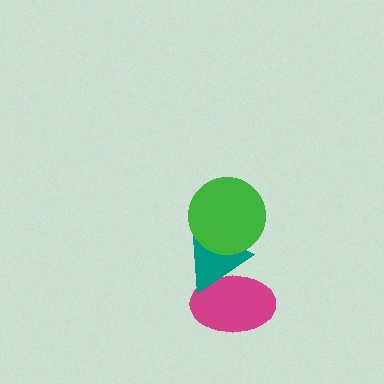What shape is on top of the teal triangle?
The green circle is on top of the teal triangle.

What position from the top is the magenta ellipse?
The magenta ellipse is 3rd from the top.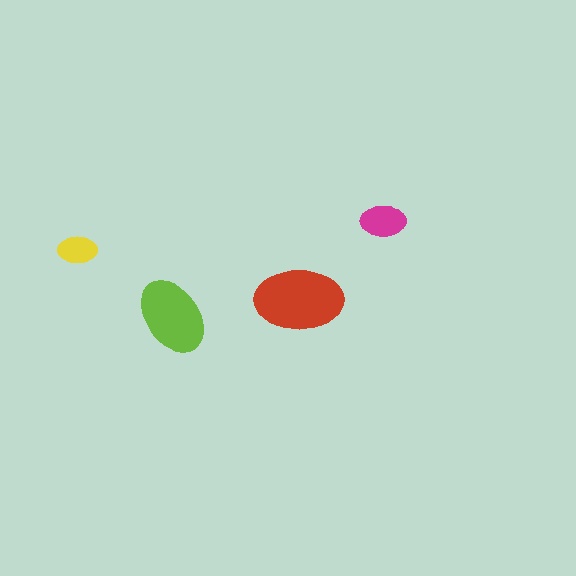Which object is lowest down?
The lime ellipse is bottommost.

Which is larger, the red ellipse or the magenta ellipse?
The red one.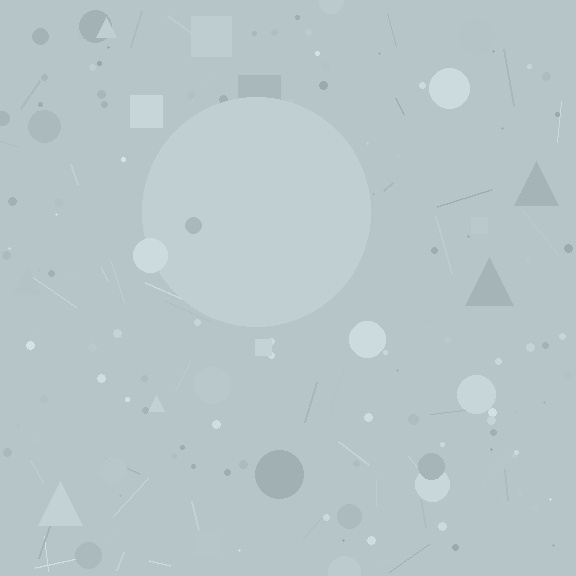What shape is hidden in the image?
A circle is hidden in the image.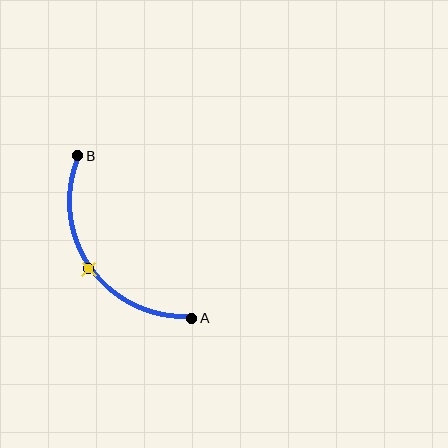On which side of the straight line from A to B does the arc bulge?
The arc bulges below and to the left of the straight line connecting A and B.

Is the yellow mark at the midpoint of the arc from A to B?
Yes. The yellow mark lies on the arc at equal arc-length from both A and B — it is the arc midpoint.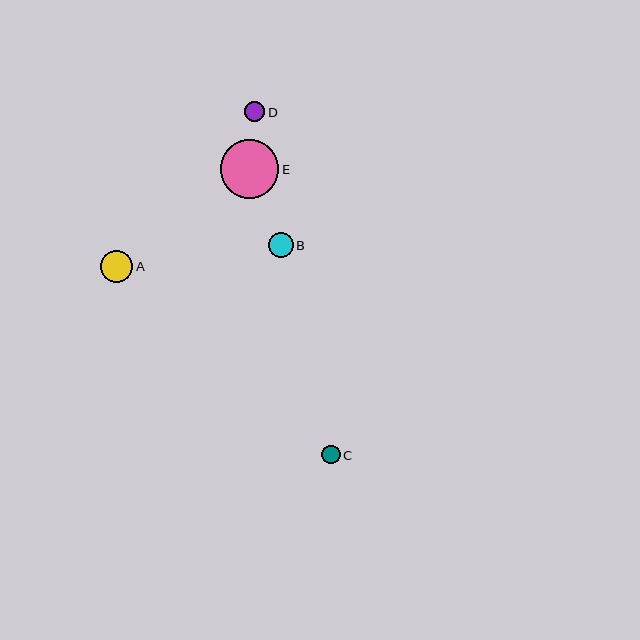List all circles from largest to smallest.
From largest to smallest: E, A, B, D, C.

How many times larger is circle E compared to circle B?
Circle E is approximately 2.4 times the size of circle B.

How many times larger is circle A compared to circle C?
Circle A is approximately 1.7 times the size of circle C.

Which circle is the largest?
Circle E is the largest with a size of approximately 59 pixels.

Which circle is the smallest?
Circle C is the smallest with a size of approximately 19 pixels.